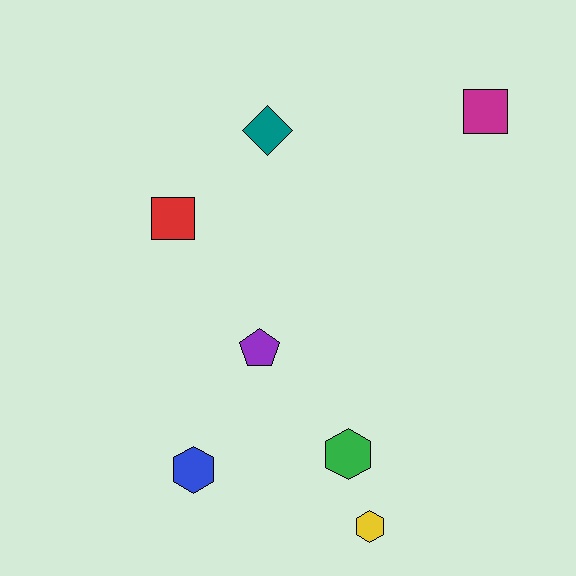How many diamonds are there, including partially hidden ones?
There is 1 diamond.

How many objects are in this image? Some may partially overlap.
There are 7 objects.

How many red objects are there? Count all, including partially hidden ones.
There is 1 red object.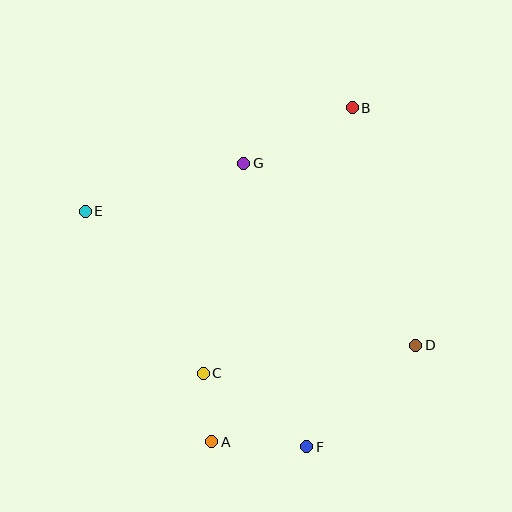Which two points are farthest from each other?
Points A and B are farthest from each other.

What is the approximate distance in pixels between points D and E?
The distance between D and E is approximately 357 pixels.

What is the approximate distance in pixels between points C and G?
The distance between C and G is approximately 214 pixels.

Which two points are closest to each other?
Points A and C are closest to each other.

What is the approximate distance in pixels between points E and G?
The distance between E and G is approximately 166 pixels.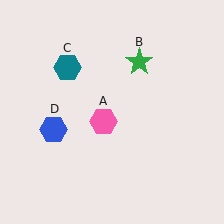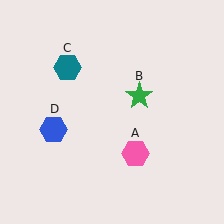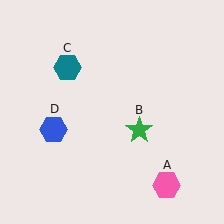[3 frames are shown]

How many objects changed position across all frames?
2 objects changed position: pink hexagon (object A), green star (object B).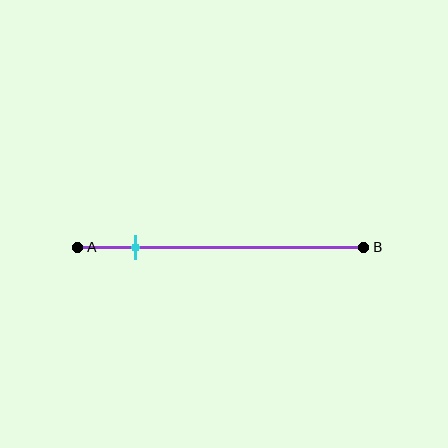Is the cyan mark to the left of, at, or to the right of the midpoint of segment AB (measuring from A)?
The cyan mark is to the left of the midpoint of segment AB.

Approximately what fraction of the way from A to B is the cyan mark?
The cyan mark is approximately 20% of the way from A to B.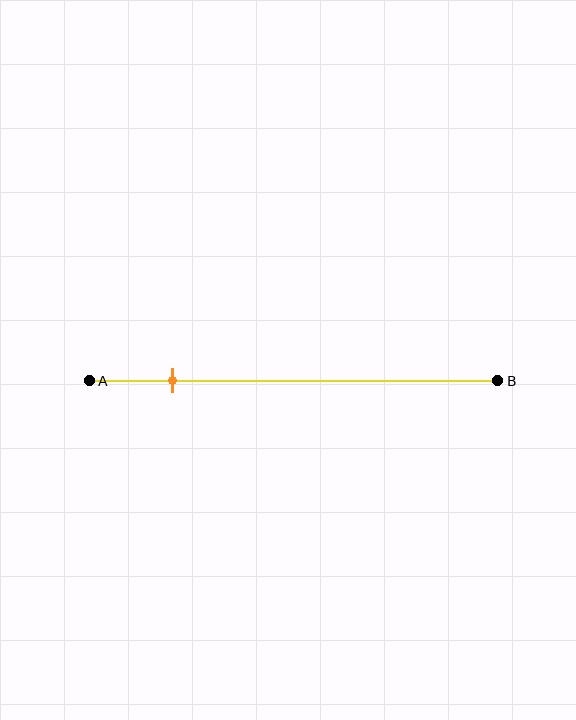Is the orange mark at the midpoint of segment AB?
No, the mark is at about 20% from A, not at the 50% midpoint.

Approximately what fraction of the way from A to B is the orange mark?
The orange mark is approximately 20% of the way from A to B.